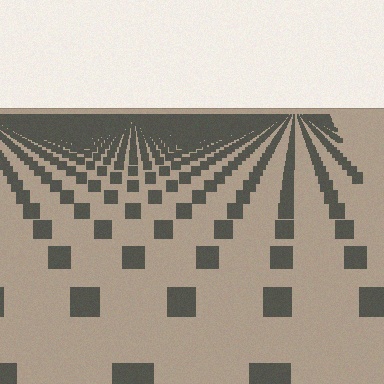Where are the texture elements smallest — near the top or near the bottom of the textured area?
Near the top.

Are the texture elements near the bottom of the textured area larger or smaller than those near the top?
Larger. Near the bottom, elements are closer to the viewer and appear at a bigger on-screen size.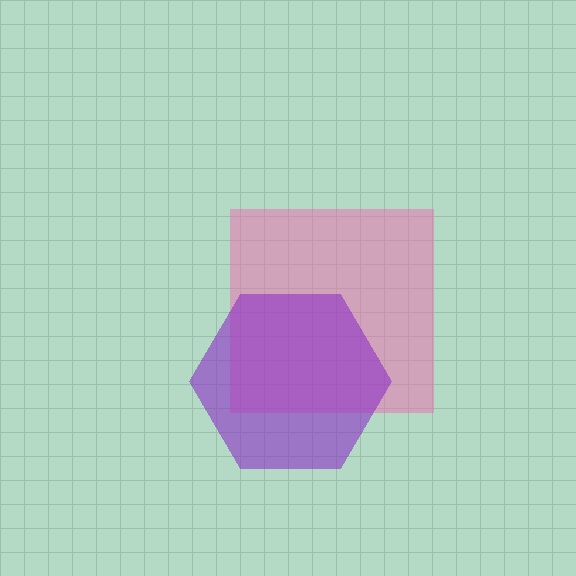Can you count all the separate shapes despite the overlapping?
Yes, there are 2 separate shapes.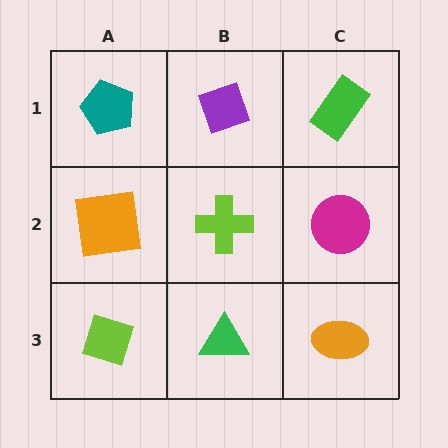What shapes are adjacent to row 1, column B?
A lime cross (row 2, column B), a teal pentagon (row 1, column A), a green rectangle (row 1, column C).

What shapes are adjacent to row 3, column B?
A lime cross (row 2, column B), a lime diamond (row 3, column A), an orange ellipse (row 3, column C).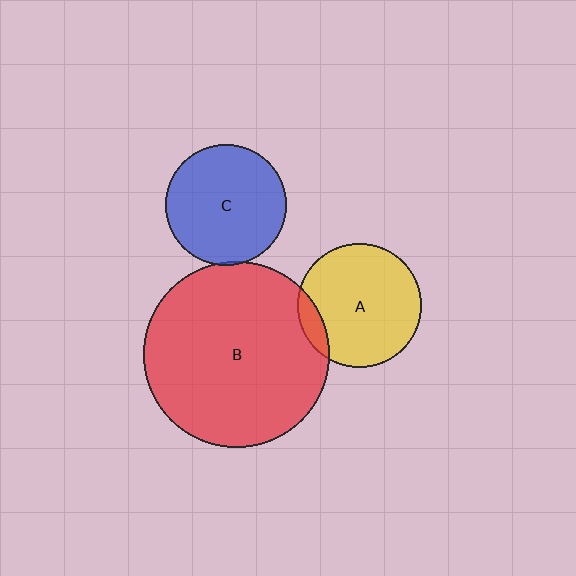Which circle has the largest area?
Circle B (red).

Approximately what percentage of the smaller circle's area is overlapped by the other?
Approximately 10%.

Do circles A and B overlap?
Yes.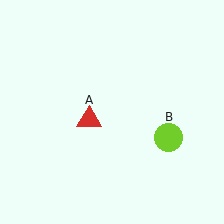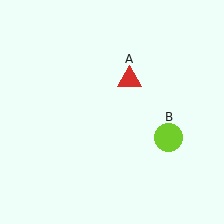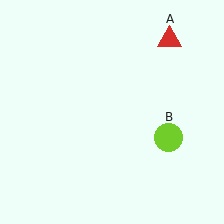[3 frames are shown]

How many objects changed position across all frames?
1 object changed position: red triangle (object A).